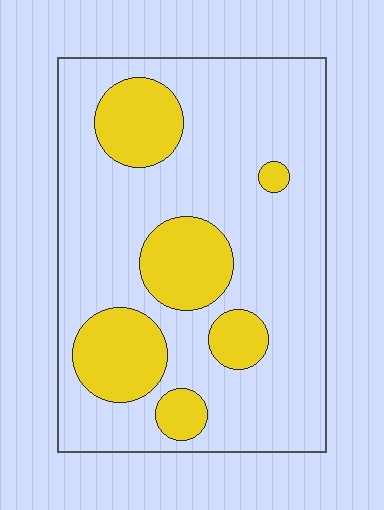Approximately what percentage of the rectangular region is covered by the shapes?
Approximately 25%.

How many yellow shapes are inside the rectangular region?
6.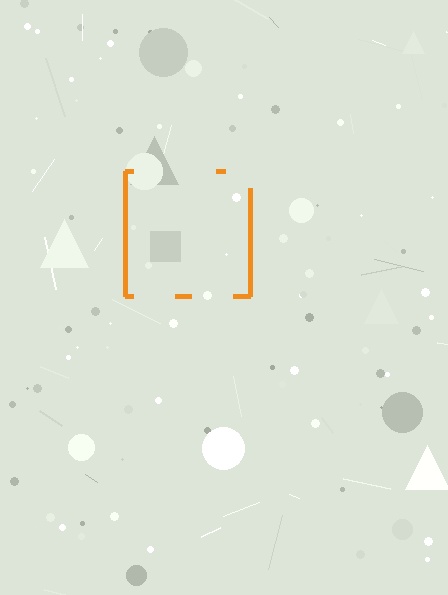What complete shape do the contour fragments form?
The contour fragments form a square.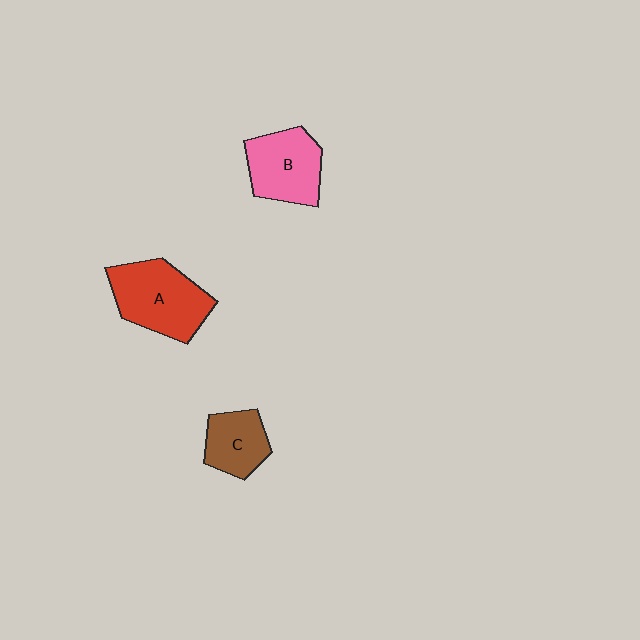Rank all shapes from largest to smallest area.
From largest to smallest: A (red), B (pink), C (brown).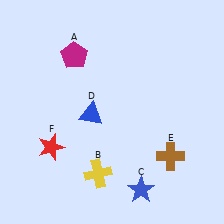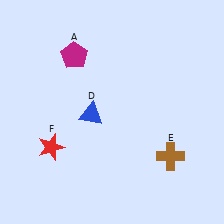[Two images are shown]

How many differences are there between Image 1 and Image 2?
There are 2 differences between the two images.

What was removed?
The blue star (C), the yellow cross (B) were removed in Image 2.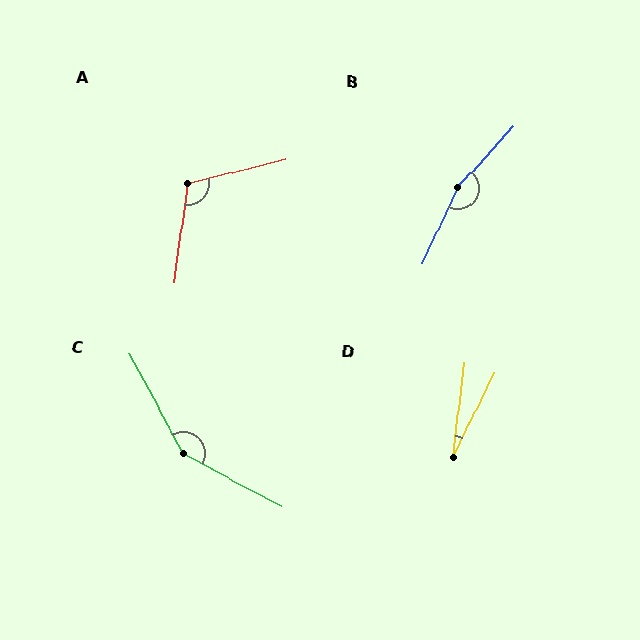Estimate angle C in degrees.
Approximately 147 degrees.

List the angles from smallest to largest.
D (19°), A (112°), C (147°), B (163°).